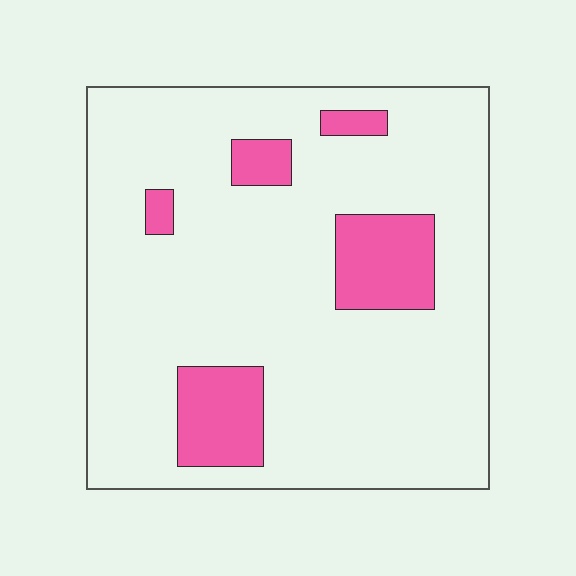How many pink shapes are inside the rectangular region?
5.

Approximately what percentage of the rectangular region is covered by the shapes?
Approximately 15%.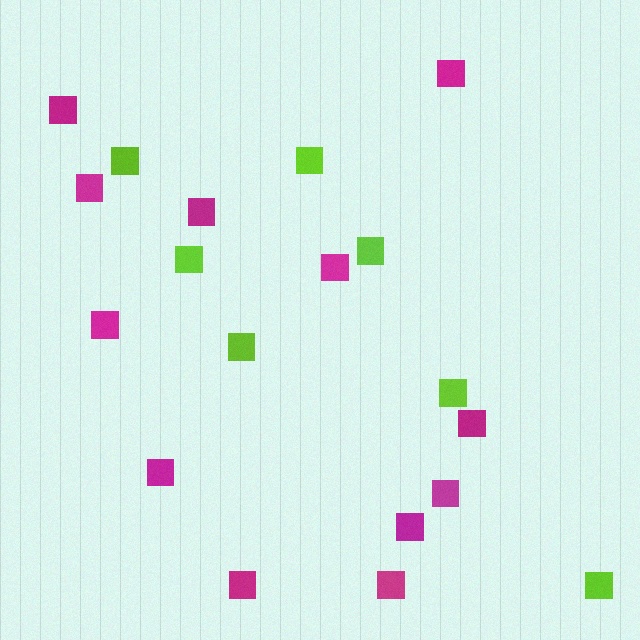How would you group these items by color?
There are 2 groups: one group of magenta squares (12) and one group of lime squares (7).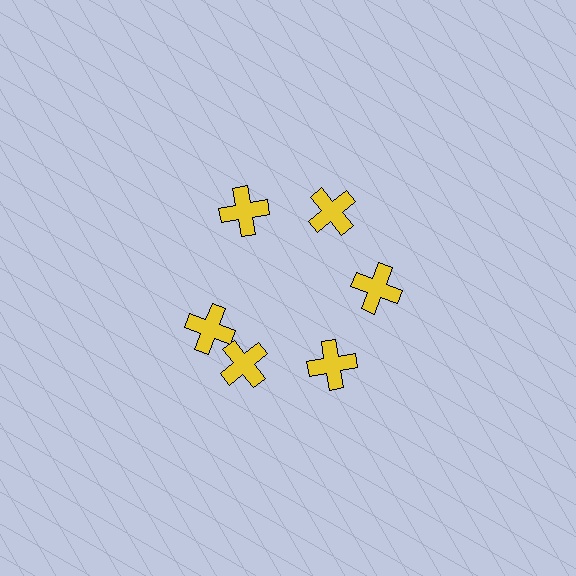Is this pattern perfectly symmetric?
No. The 6 yellow crosses are arranged in a ring, but one element near the 9 o'clock position is rotated out of alignment along the ring, breaking the 6-fold rotational symmetry.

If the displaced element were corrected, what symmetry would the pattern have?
It would have 6-fold rotational symmetry — the pattern would map onto itself every 60 degrees.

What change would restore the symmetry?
The symmetry would be restored by rotating it back into even spacing with its neighbors so that all 6 crosses sit at equal angles and equal distance from the center.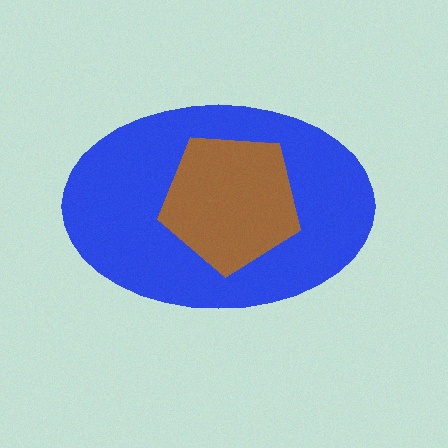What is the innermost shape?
The brown pentagon.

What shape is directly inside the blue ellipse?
The brown pentagon.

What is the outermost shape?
The blue ellipse.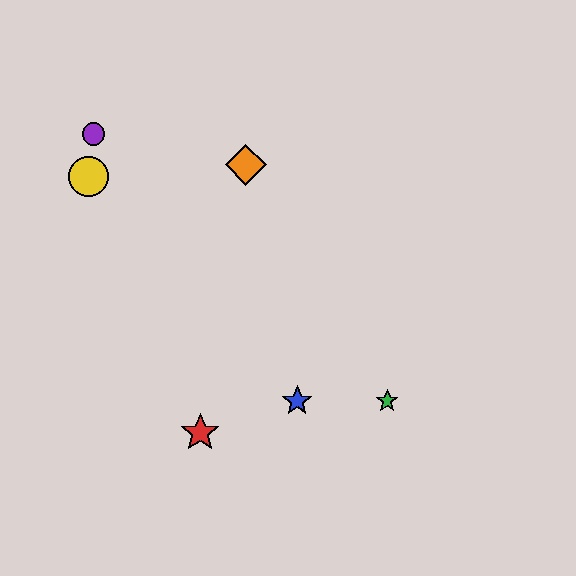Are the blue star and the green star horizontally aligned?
Yes, both are at y≈401.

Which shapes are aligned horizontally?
The blue star, the green star are aligned horizontally.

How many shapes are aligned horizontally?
2 shapes (the blue star, the green star) are aligned horizontally.